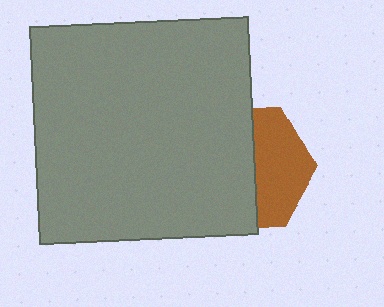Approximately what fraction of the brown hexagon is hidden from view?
Roughly 57% of the brown hexagon is hidden behind the gray square.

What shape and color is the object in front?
The object in front is a gray square.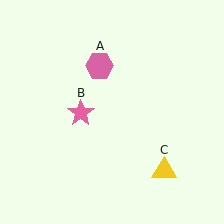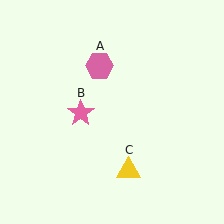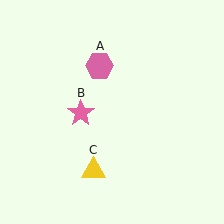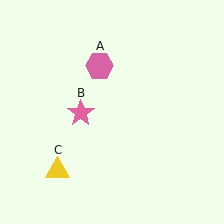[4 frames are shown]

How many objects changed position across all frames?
1 object changed position: yellow triangle (object C).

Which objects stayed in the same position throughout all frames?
Pink hexagon (object A) and pink star (object B) remained stationary.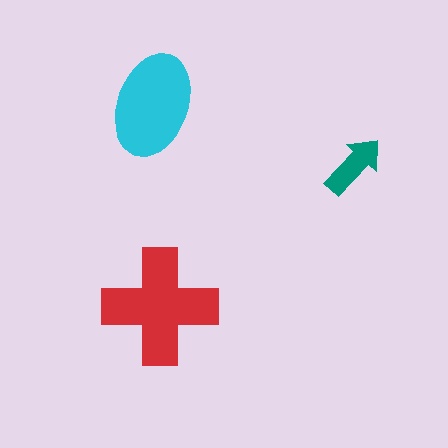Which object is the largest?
The red cross.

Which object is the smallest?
The teal arrow.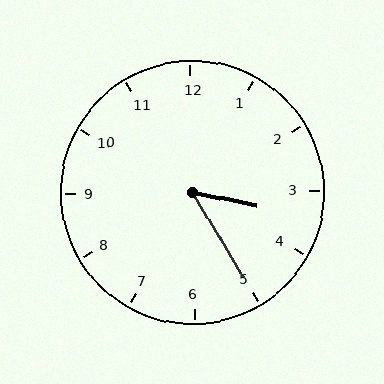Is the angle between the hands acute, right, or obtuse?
It is acute.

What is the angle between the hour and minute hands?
Approximately 48 degrees.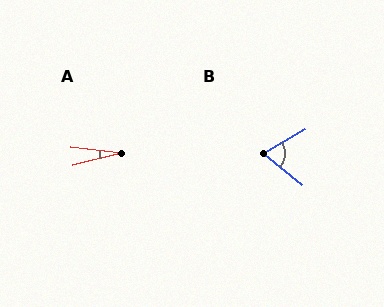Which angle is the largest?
B, at approximately 69 degrees.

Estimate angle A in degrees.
Approximately 21 degrees.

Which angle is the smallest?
A, at approximately 21 degrees.